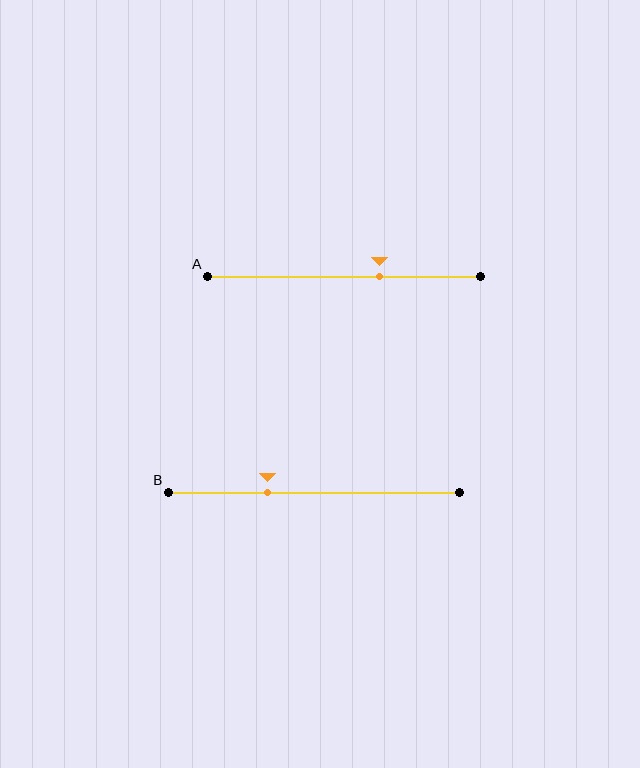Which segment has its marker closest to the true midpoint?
Segment A has its marker closest to the true midpoint.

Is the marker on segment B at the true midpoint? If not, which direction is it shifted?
No, the marker on segment B is shifted to the left by about 16% of the segment length.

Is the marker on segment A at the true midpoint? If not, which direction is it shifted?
No, the marker on segment A is shifted to the right by about 13% of the segment length.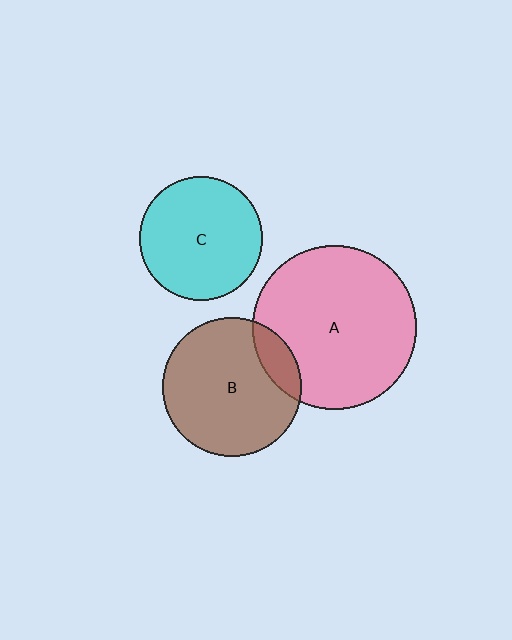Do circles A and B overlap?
Yes.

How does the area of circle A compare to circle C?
Approximately 1.8 times.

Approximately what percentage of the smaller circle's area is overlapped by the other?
Approximately 15%.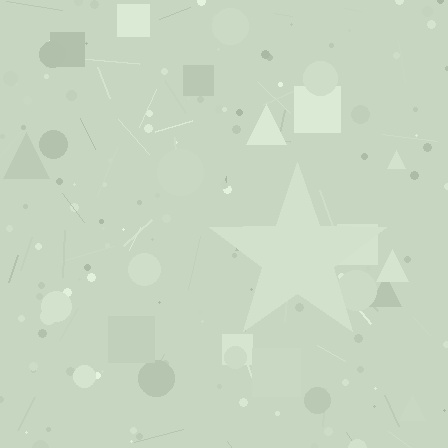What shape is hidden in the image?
A star is hidden in the image.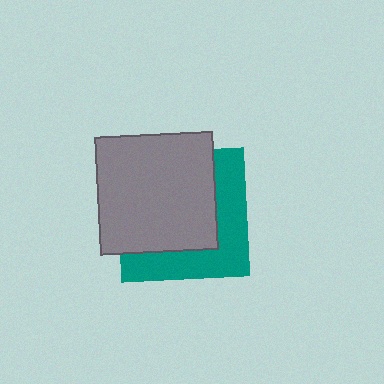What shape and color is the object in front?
The object in front is a gray square.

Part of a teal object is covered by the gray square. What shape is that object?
It is a square.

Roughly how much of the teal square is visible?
A small part of it is visible (roughly 40%).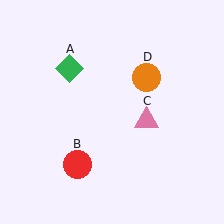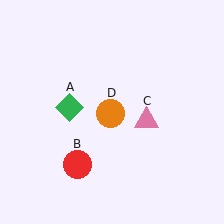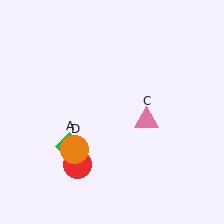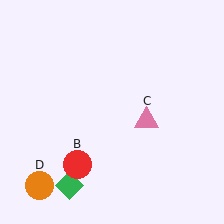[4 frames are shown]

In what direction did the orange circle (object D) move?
The orange circle (object D) moved down and to the left.